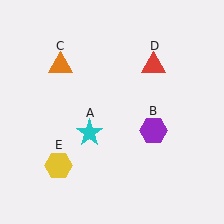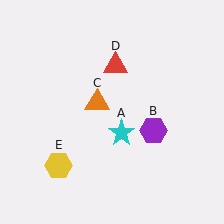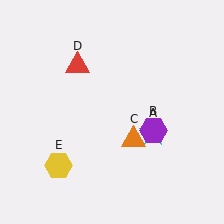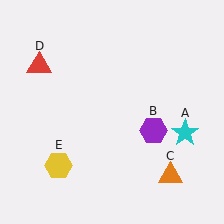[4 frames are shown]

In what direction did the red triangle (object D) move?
The red triangle (object D) moved left.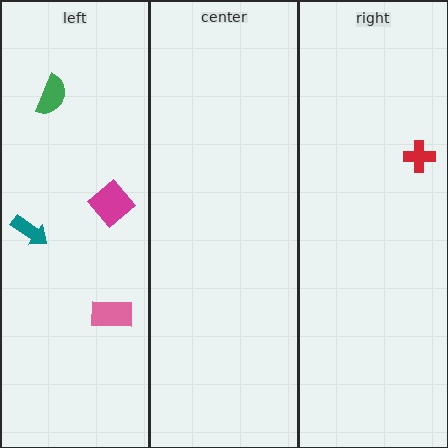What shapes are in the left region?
The magenta diamond, the pink rectangle, the teal arrow, the green semicircle.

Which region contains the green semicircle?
The left region.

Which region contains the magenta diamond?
The left region.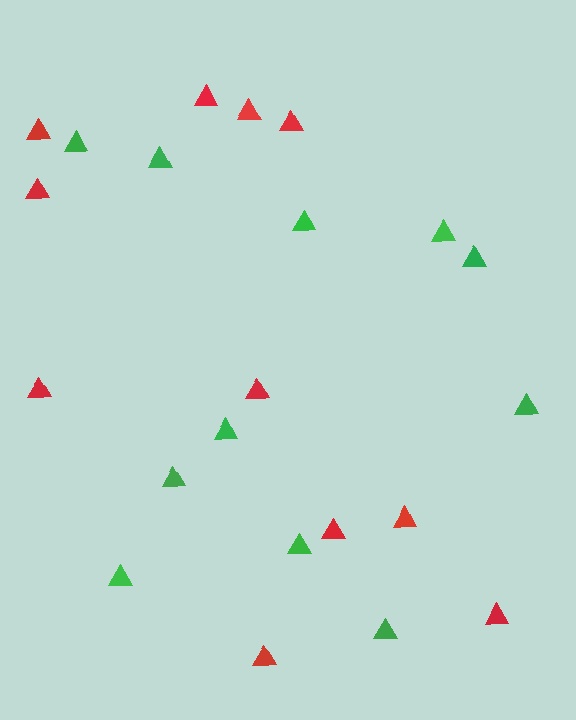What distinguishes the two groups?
There are 2 groups: one group of green triangles (11) and one group of red triangles (11).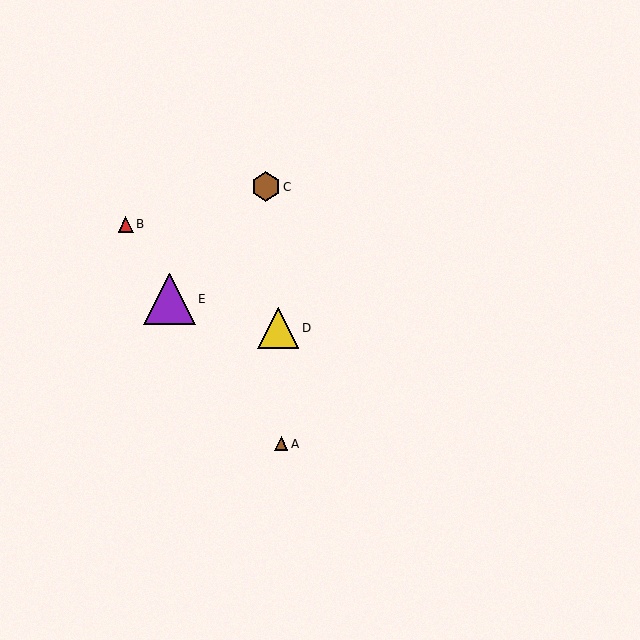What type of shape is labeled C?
Shape C is a brown hexagon.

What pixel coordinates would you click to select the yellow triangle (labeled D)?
Click at (278, 328) to select the yellow triangle D.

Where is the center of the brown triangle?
The center of the brown triangle is at (281, 444).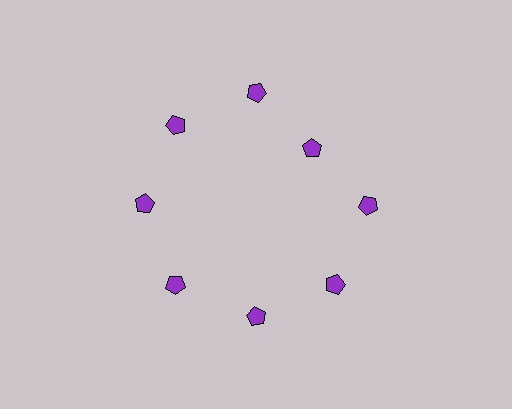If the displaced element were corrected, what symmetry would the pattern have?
It would have 8-fold rotational symmetry — the pattern would map onto itself every 45 degrees.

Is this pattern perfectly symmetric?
No. The 8 purple pentagons are arranged in a ring, but one element near the 2 o'clock position is pulled inward toward the center, breaking the 8-fold rotational symmetry.